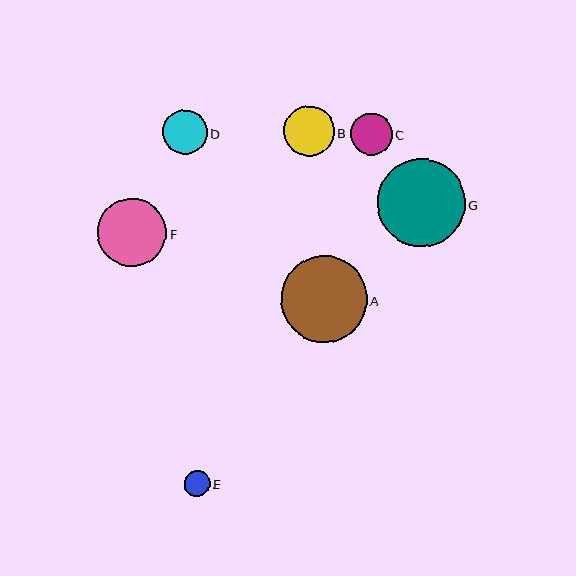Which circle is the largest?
Circle G is the largest with a size of approximately 88 pixels.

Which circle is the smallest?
Circle E is the smallest with a size of approximately 26 pixels.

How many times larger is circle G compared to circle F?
Circle G is approximately 1.3 times the size of circle F.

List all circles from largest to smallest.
From largest to smallest: G, A, F, B, D, C, E.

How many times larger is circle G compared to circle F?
Circle G is approximately 1.3 times the size of circle F.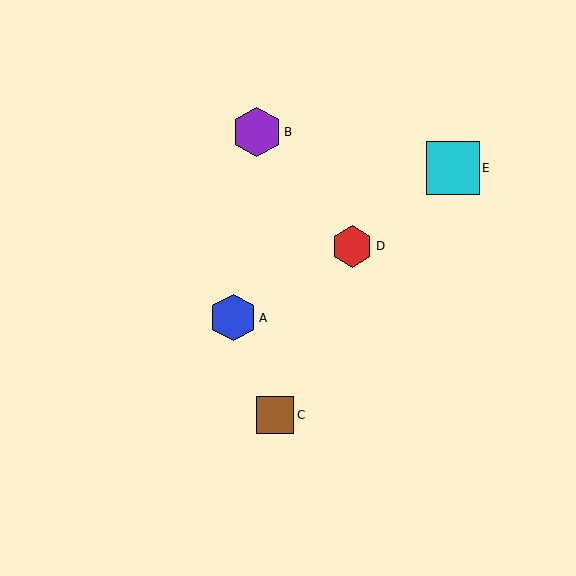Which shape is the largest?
The cyan square (labeled E) is the largest.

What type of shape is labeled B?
Shape B is a purple hexagon.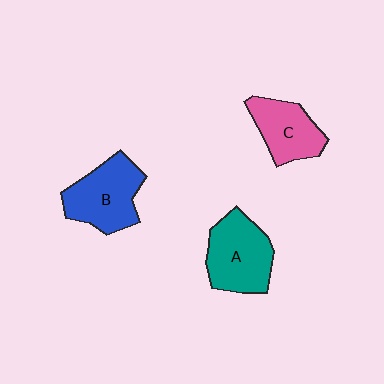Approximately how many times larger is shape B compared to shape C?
Approximately 1.2 times.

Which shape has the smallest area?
Shape C (pink).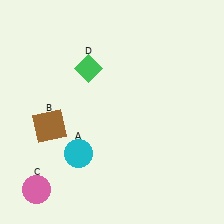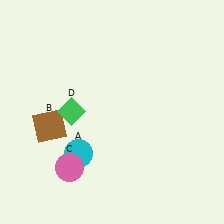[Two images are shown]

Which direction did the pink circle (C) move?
The pink circle (C) moved right.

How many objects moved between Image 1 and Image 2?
2 objects moved between the two images.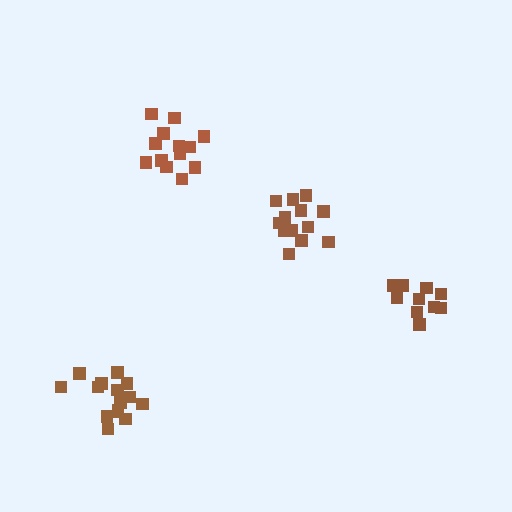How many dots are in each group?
Group 1: 14 dots, Group 2: 15 dots, Group 3: 13 dots, Group 4: 10 dots (52 total).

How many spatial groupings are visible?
There are 4 spatial groupings.